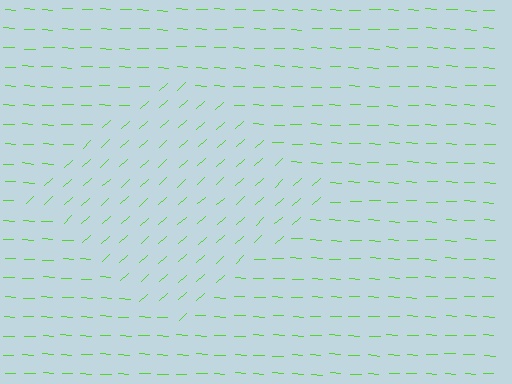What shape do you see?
I see a diamond.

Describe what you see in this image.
The image is filled with small lime line segments. A diamond region in the image has lines oriented differently from the surrounding lines, creating a visible texture boundary.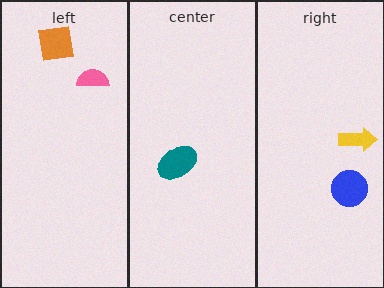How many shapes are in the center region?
1.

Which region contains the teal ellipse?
The center region.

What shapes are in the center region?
The teal ellipse.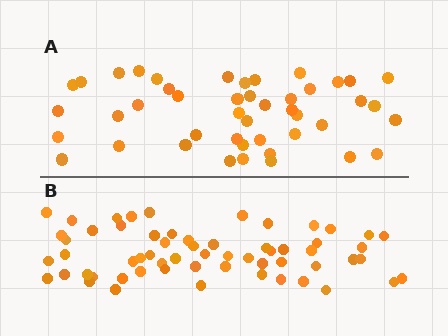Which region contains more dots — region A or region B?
Region B (the bottom region) has more dots.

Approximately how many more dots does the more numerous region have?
Region B has approximately 15 more dots than region A.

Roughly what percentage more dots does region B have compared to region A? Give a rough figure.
About 35% more.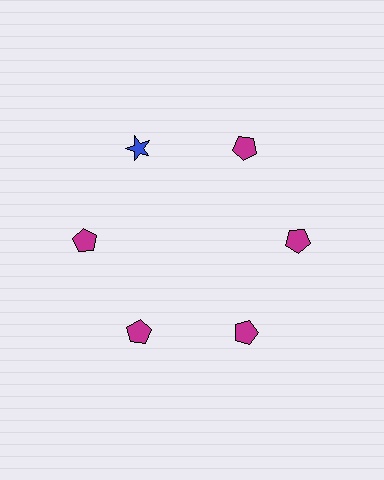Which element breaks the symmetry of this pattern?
The blue star at roughly the 11 o'clock position breaks the symmetry. All other shapes are magenta pentagons.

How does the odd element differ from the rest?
It differs in both color (blue instead of magenta) and shape (star instead of pentagon).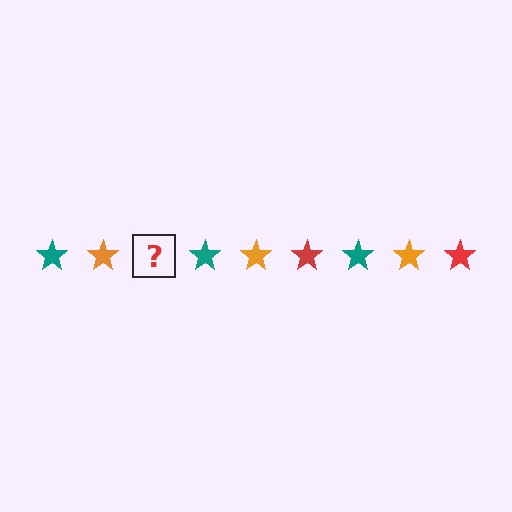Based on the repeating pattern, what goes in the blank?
The blank should be a red star.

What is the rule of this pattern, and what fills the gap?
The rule is that the pattern cycles through teal, orange, red stars. The gap should be filled with a red star.